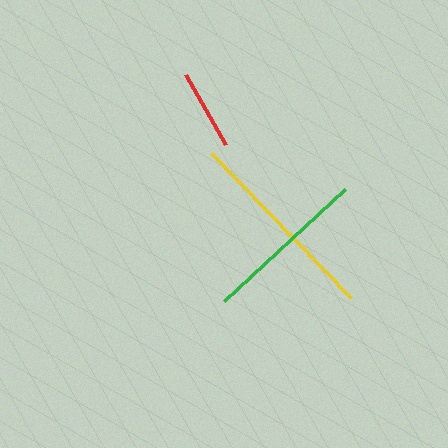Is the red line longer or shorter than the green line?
The green line is longer than the red line.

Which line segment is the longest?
The yellow line is the longest at approximately 202 pixels.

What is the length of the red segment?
The red segment is approximately 80 pixels long.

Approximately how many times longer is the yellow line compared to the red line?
The yellow line is approximately 2.5 times the length of the red line.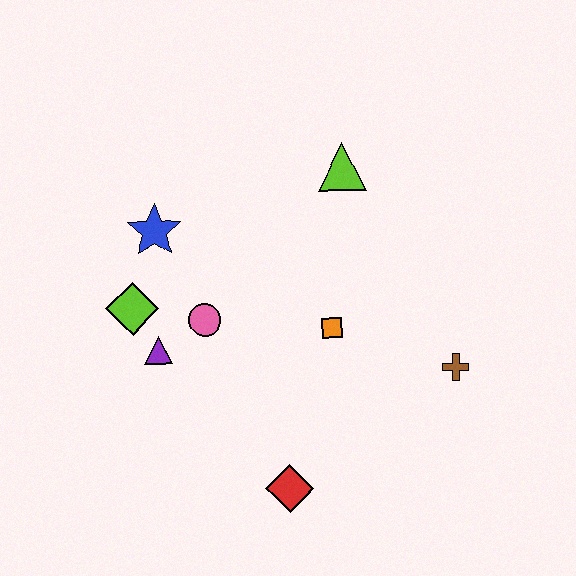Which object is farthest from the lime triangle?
The red diamond is farthest from the lime triangle.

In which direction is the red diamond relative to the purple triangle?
The red diamond is below the purple triangle.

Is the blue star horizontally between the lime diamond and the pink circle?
Yes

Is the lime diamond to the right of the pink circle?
No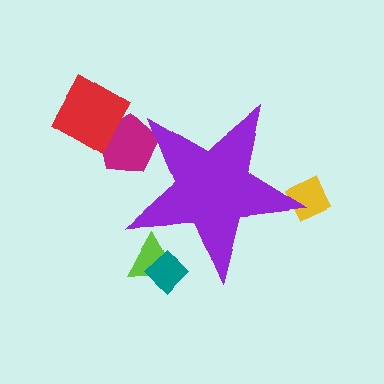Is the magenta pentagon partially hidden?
Yes, the magenta pentagon is partially hidden behind the purple star.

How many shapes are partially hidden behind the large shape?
4 shapes are partially hidden.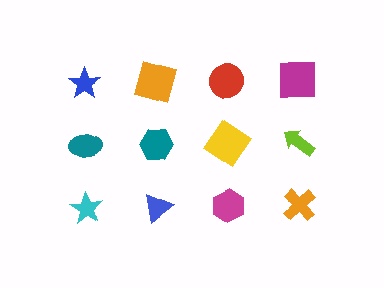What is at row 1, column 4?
A magenta square.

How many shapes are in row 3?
4 shapes.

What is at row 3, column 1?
A cyan star.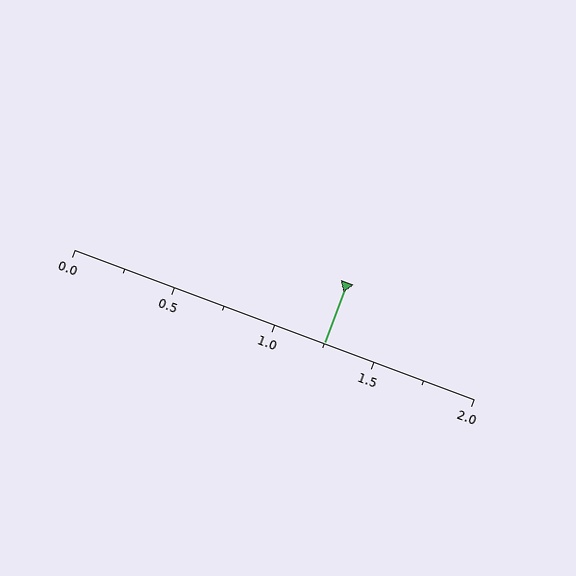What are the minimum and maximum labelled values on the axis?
The axis runs from 0.0 to 2.0.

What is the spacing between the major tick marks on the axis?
The major ticks are spaced 0.5 apart.